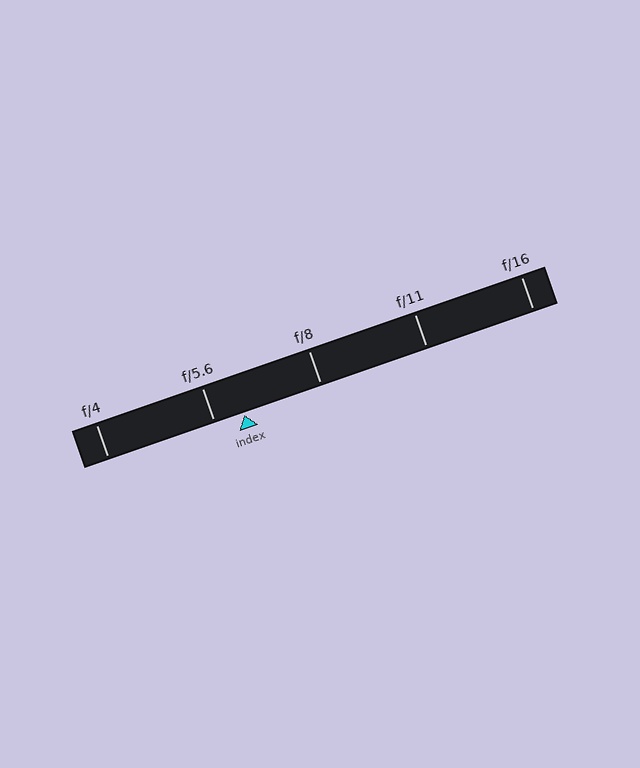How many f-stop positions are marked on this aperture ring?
There are 5 f-stop positions marked.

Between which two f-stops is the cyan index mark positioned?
The index mark is between f/5.6 and f/8.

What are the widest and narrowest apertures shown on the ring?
The widest aperture shown is f/4 and the narrowest is f/16.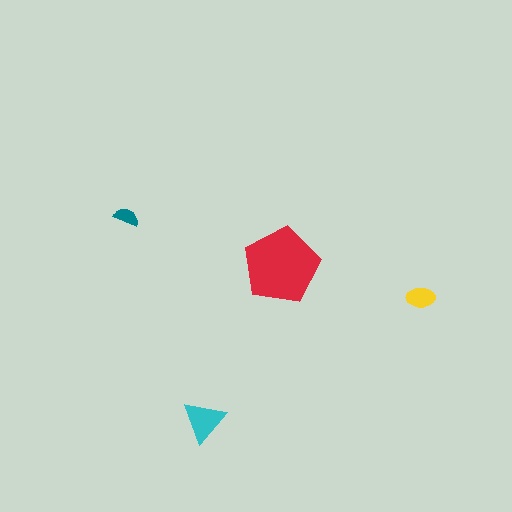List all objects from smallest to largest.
The teal semicircle, the yellow ellipse, the cyan triangle, the red pentagon.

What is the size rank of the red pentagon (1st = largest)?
1st.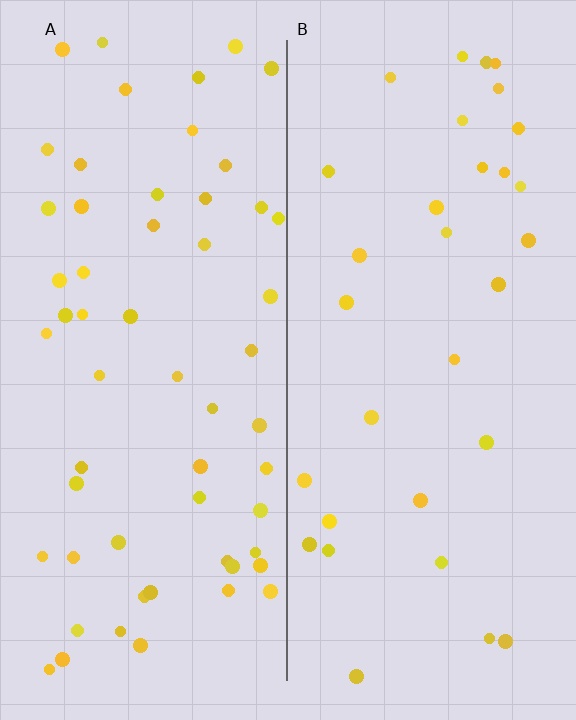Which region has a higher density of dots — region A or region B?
A (the left).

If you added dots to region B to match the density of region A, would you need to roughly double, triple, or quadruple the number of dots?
Approximately double.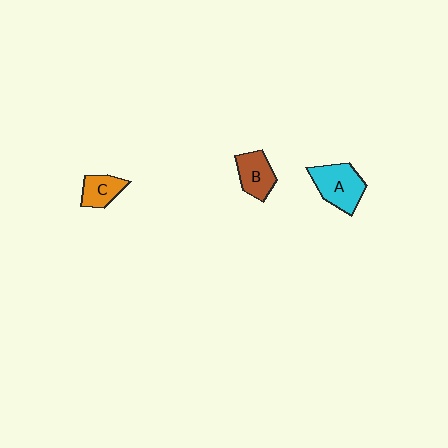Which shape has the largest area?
Shape A (cyan).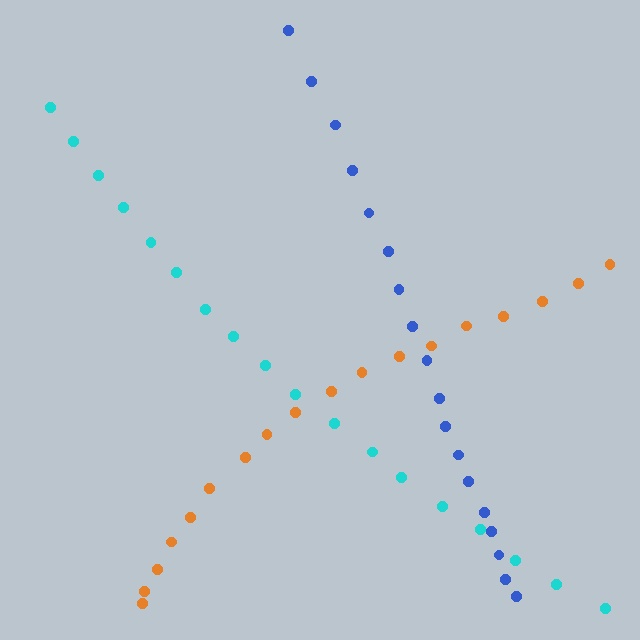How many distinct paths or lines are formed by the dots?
There are 3 distinct paths.